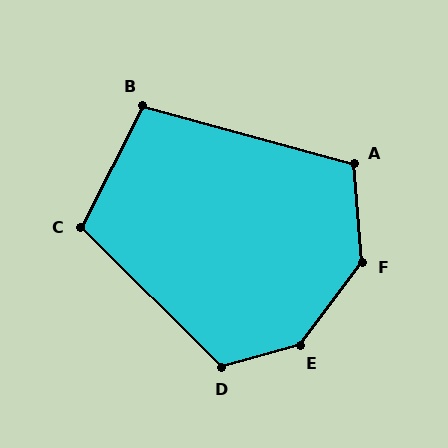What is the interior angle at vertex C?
Approximately 108 degrees (obtuse).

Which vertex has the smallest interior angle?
B, at approximately 102 degrees.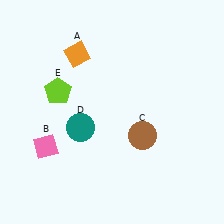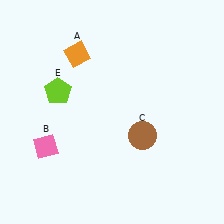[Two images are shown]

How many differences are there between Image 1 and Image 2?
There is 1 difference between the two images.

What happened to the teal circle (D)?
The teal circle (D) was removed in Image 2. It was in the bottom-left area of Image 1.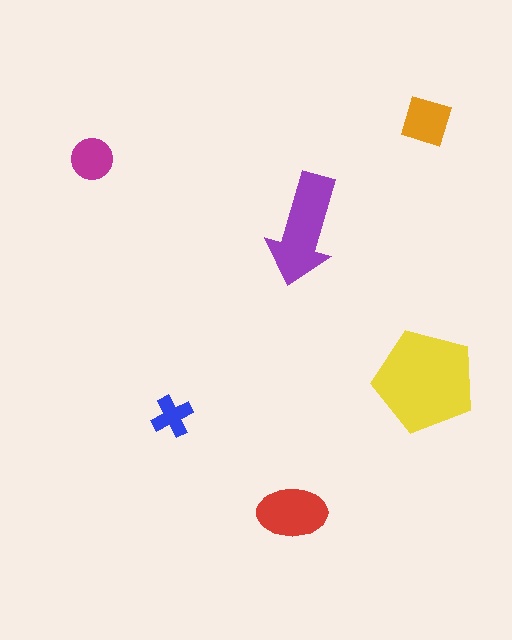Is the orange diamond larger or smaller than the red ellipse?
Smaller.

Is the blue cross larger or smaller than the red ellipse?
Smaller.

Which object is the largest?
The yellow pentagon.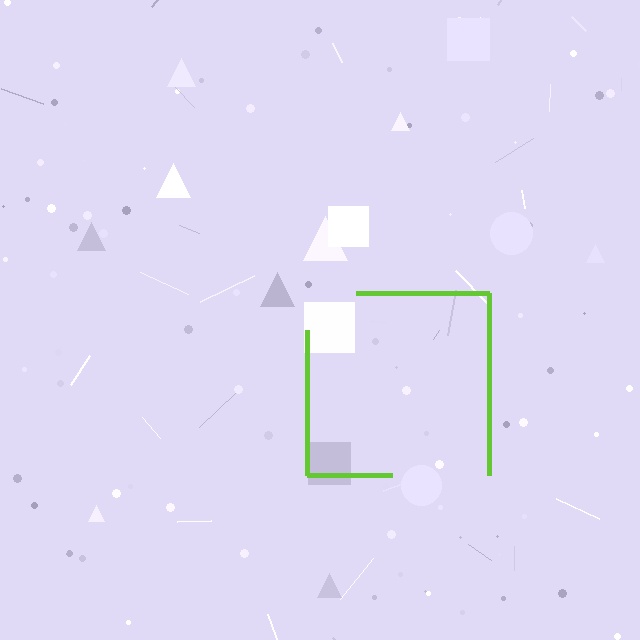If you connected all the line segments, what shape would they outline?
They would outline a square.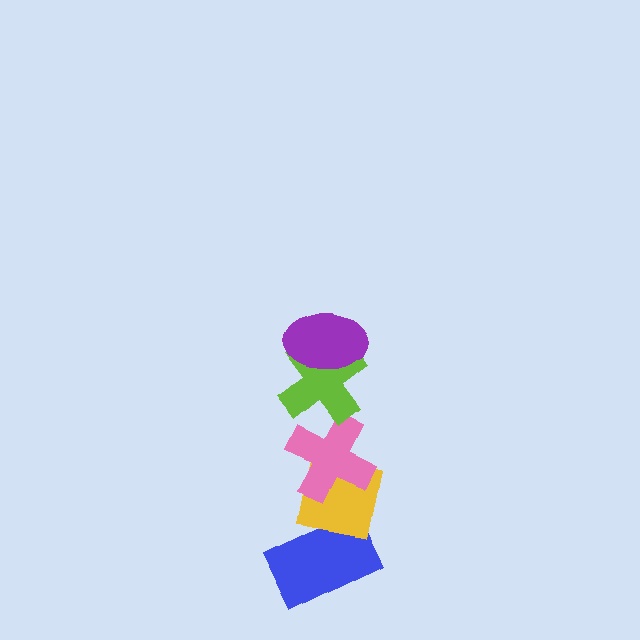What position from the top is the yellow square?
The yellow square is 4th from the top.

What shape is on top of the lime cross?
The purple ellipse is on top of the lime cross.